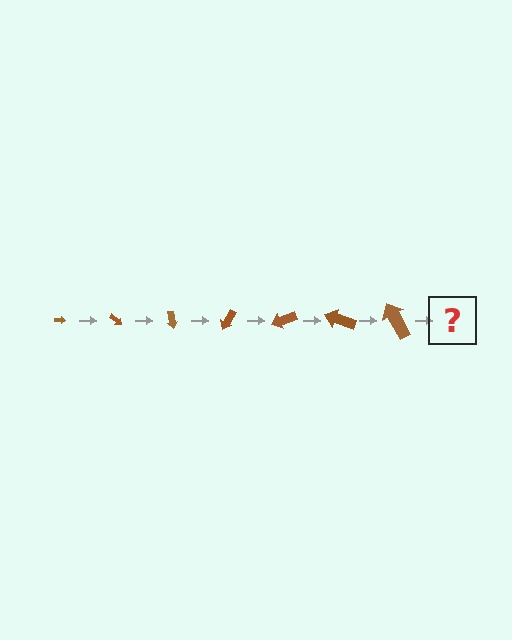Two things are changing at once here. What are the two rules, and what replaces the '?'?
The two rules are that the arrow grows larger each step and it rotates 40 degrees each step. The '?' should be an arrow, larger than the previous one and rotated 280 degrees from the start.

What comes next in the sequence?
The next element should be an arrow, larger than the previous one and rotated 280 degrees from the start.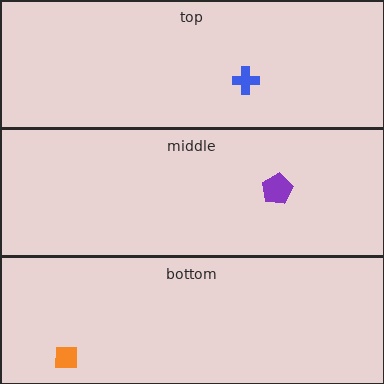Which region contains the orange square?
The bottom region.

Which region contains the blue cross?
The top region.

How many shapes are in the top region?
1.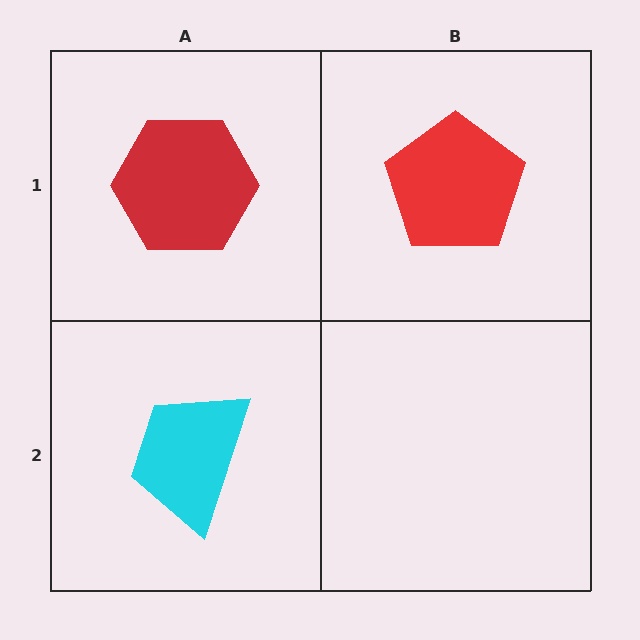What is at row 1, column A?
A red hexagon.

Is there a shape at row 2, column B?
No, that cell is empty.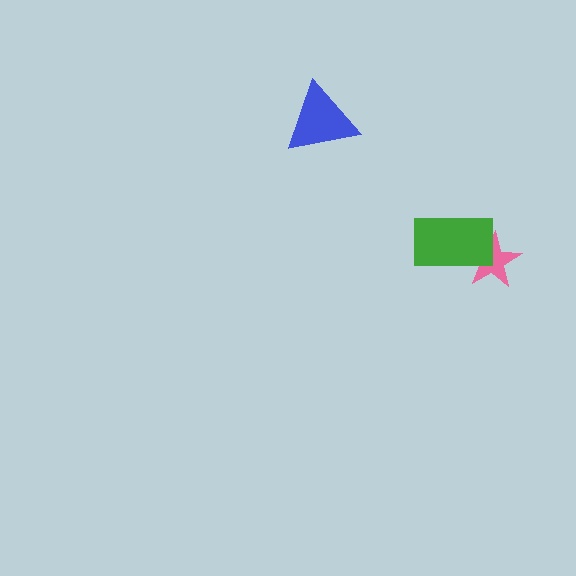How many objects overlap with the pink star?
1 object overlaps with the pink star.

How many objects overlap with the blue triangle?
0 objects overlap with the blue triangle.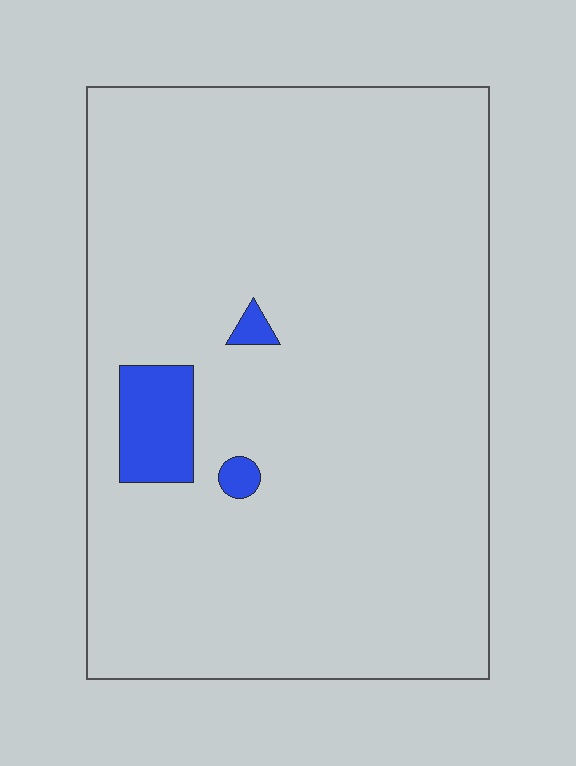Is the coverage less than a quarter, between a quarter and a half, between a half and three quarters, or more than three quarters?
Less than a quarter.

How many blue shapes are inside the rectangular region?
3.